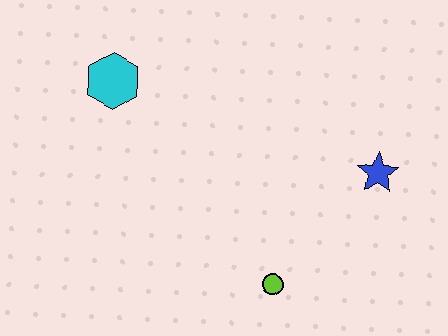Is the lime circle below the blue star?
Yes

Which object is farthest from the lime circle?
The cyan hexagon is farthest from the lime circle.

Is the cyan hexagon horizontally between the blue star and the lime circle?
No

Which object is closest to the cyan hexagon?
The lime circle is closest to the cyan hexagon.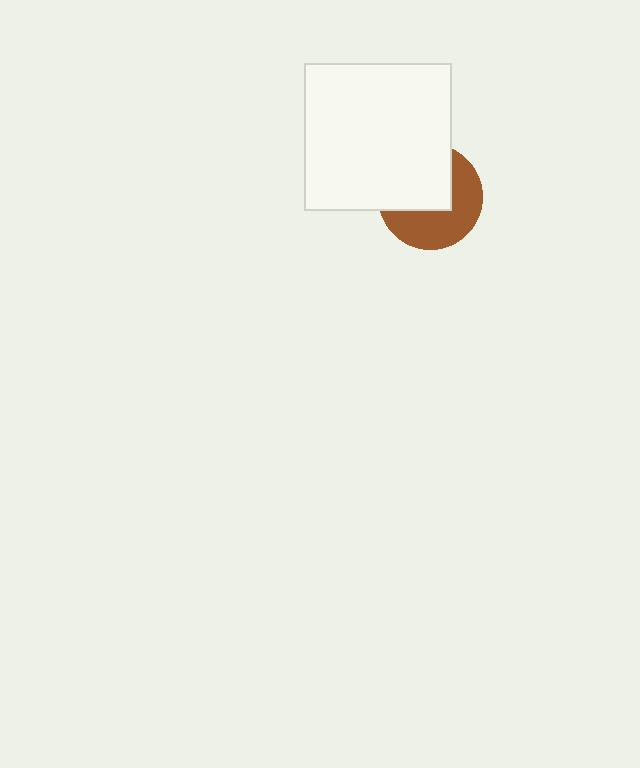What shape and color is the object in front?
The object in front is a white square.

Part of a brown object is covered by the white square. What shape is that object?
It is a circle.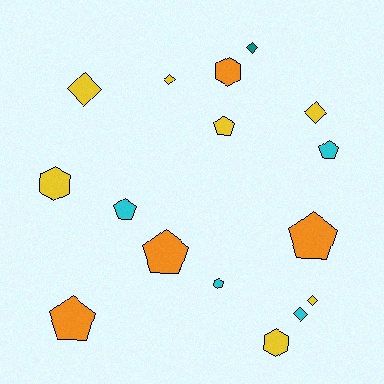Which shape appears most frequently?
Pentagon, with 6 objects.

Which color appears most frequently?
Yellow, with 7 objects.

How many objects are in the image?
There are 16 objects.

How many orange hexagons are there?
There is 1 orange hexagon.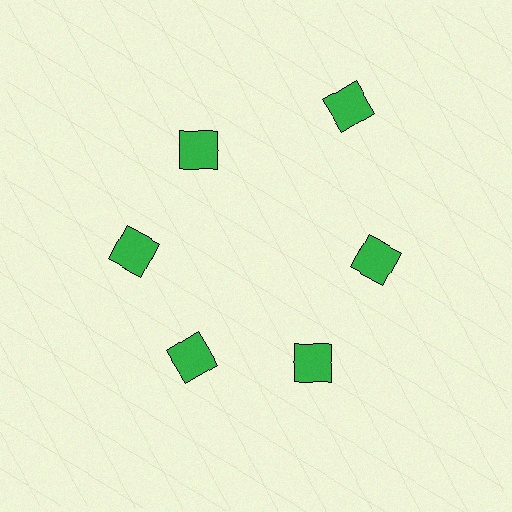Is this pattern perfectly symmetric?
No. The 6 green squares are arranged in a ring, but one element near the 1 o'clock position is pushed outward from the center, breaking the 6-fold rotational symmetry.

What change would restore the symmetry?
The symmetry would be restored by moving it inward, back onto the ring so that all 6 squares sit at equal angles and equal distance from the center.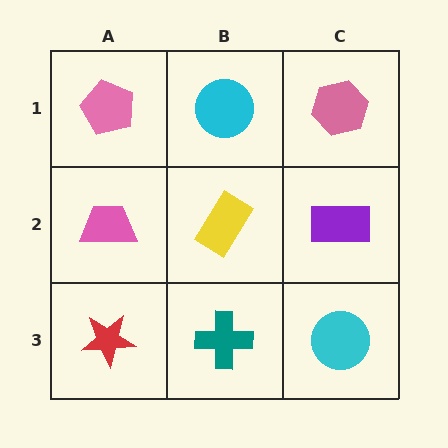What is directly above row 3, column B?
A yellow rectangle.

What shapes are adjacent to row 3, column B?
A yellow rectangle (row 2, column B), a red star (row 3, column A), a cyan circle (row 3, column C).